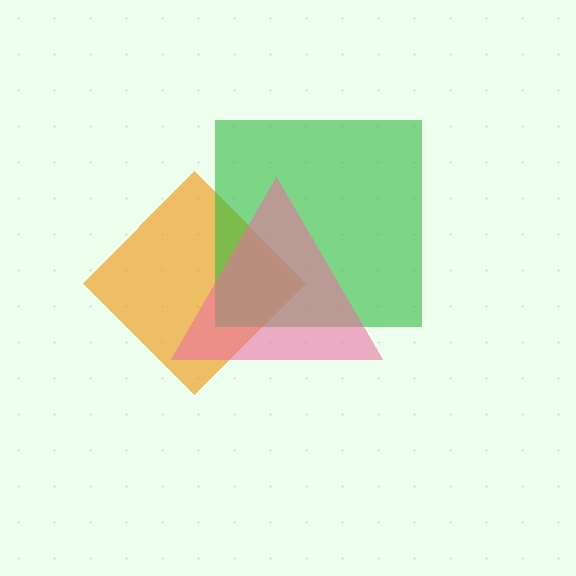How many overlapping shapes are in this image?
There are 3 overlapping shapes in the image.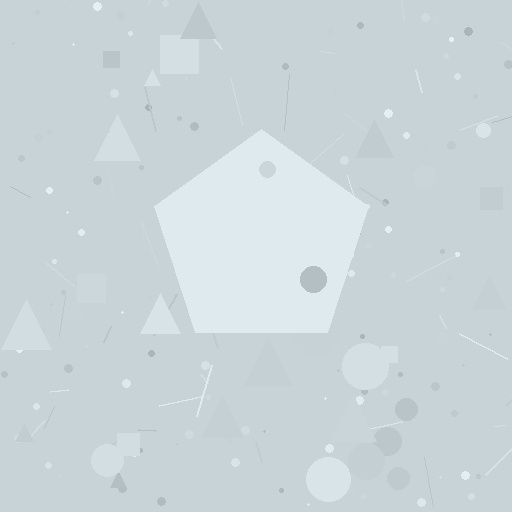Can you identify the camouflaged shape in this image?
The camouflaged shape is a pentagon.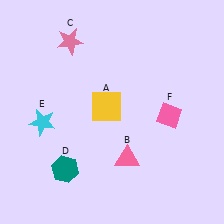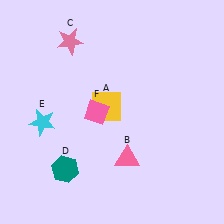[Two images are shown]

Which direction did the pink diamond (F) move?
The pink diamond (F) moved left.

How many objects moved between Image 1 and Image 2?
1 object moved between the two images.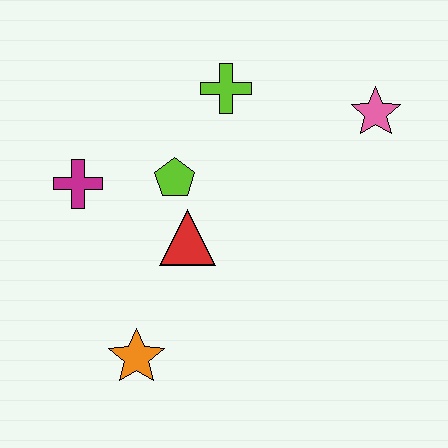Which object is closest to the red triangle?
The lime pentagon is closest to the red triangle.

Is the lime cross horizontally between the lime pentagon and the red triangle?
No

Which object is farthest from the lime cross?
The orange star is farthest from the lime cross.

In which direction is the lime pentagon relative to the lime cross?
The lime pentagon is below the lime cross.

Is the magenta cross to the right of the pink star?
No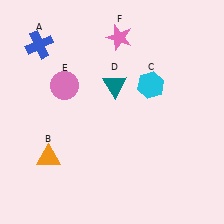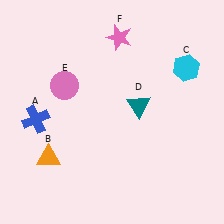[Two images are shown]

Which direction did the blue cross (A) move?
The blue cross (A) moved down.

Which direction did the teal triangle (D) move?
The teal triangle (D) moved right.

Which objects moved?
The objects that moved are: the blue cross (A), the cyan hexagon (C), the teal triangle (D).